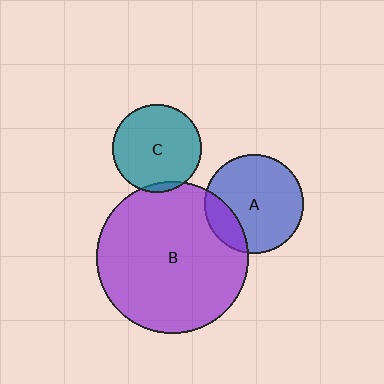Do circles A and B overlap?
Yes.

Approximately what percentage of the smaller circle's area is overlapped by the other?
Approximately 20%.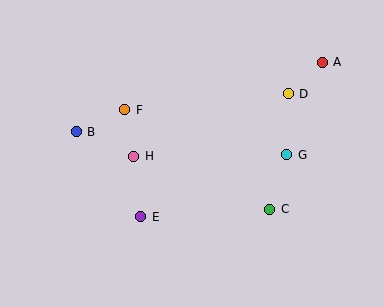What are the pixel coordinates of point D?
Point D is at (288, 94).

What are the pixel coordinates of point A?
Point A is at (322, 62).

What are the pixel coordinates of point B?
Point B is at (76, 132).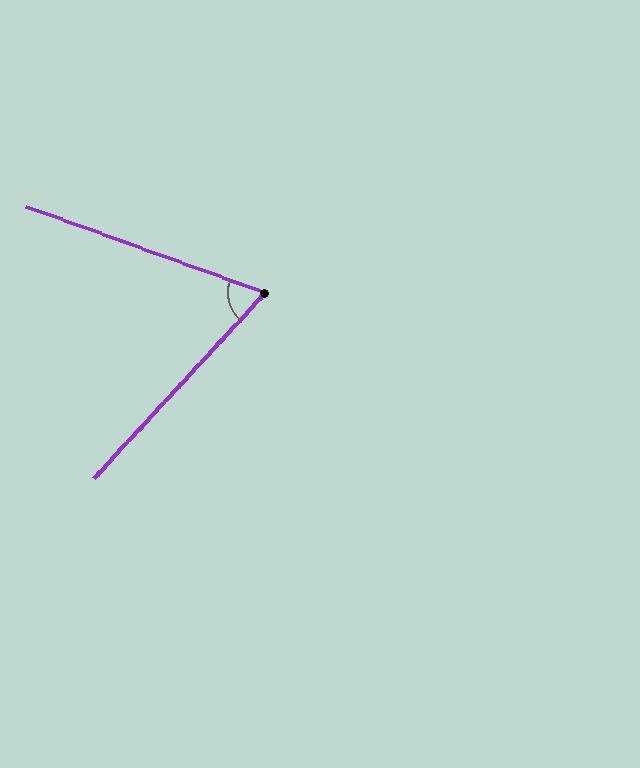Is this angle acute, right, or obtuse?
It is acute.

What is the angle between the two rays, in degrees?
Approximately 67 degrees.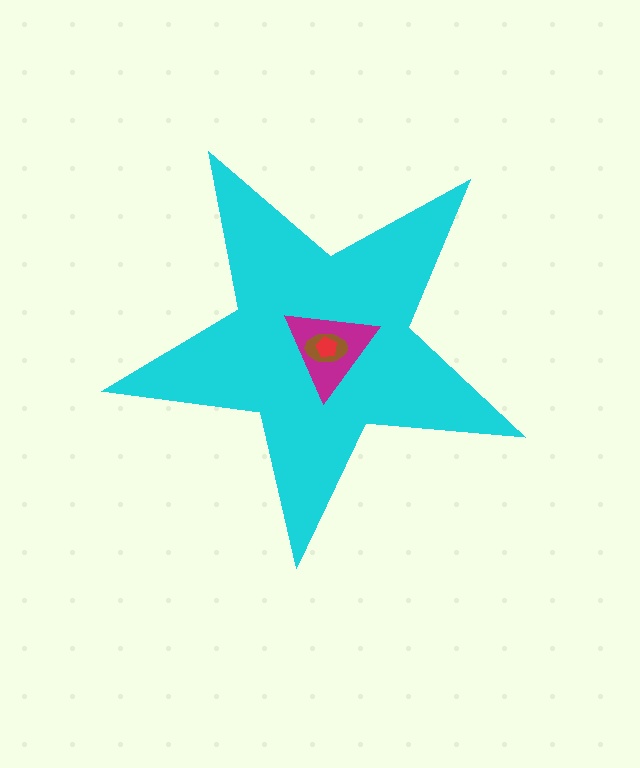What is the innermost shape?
The red pentagon.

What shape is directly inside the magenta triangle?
The brown ellipse.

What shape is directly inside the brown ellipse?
The red pentagon.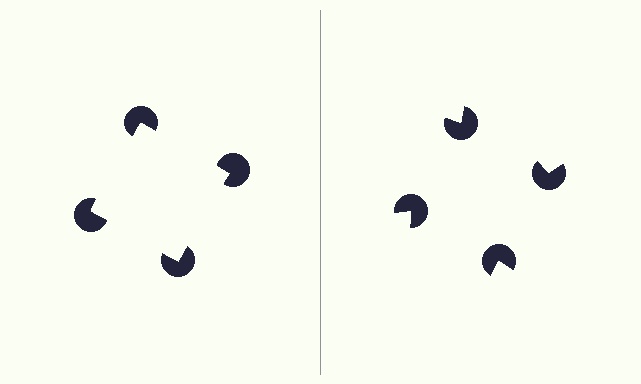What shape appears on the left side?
An illusory square.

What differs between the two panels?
The pac-man discs are positioned identically on both sides; only the wedge orientations differ. On the left they align to a square; on the right they are misaligned.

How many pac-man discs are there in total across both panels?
8 — 4 on each side.